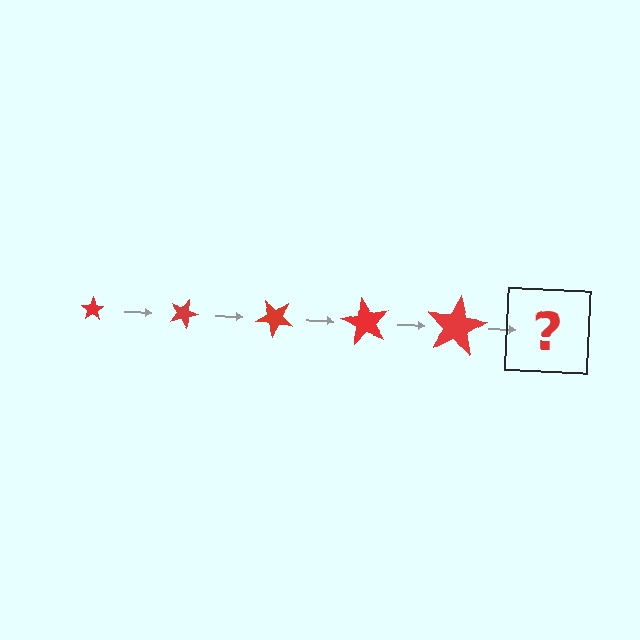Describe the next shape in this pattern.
It should be a star, larger than the previous one and rotated 100 degrees from the start.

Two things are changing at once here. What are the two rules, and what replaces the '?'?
The two rules are that the star grows larger each step and it rotates 20 degrees each step. The '?' should be a star, larger than the previous one and rotated 100 degrees from the start.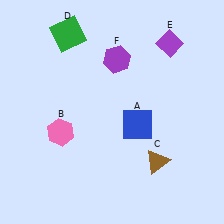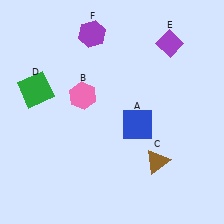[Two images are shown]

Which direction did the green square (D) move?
The green square (D) moved down.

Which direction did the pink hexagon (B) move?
The pink hexagon (B) moved up.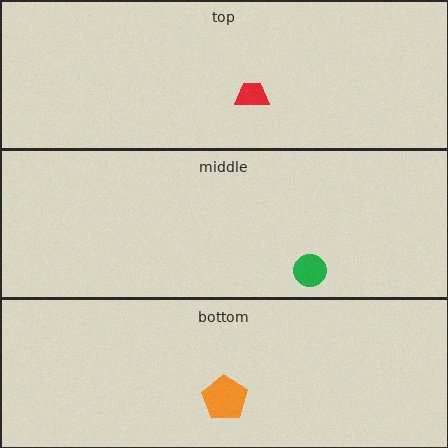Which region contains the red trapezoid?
The top region.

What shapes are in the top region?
The red trapezoid.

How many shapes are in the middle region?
1.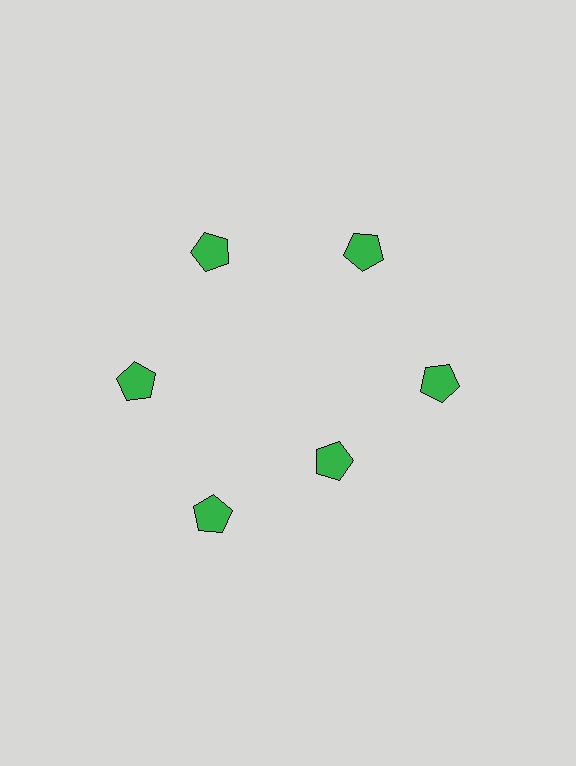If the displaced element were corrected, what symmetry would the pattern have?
It would have 6-fold rotational symmetry — the pattern would map onto itself every 60 degrees.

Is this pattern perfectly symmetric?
No. The 6 green pentagons are arranged in a ring, but one element near the 5 o'clock position is pulled inward toward the center, breaking the 6-fold rotational symmetry.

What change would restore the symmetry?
The symmetry would be restored by moving it outward, back onto the ring so that all 6 pentagons sit at equal angles and equal distance from the center.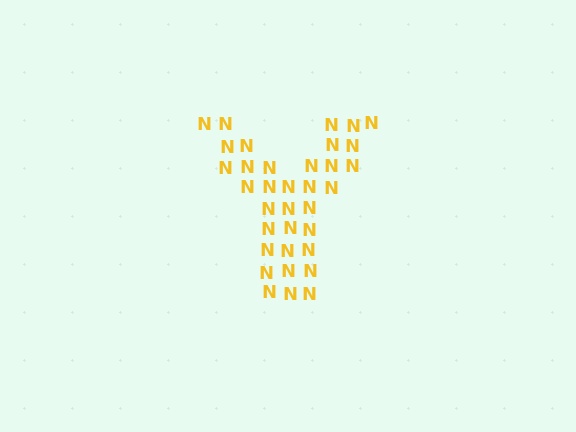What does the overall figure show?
The overall figure shows the letter Y.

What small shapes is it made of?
It is made of small letter N's.